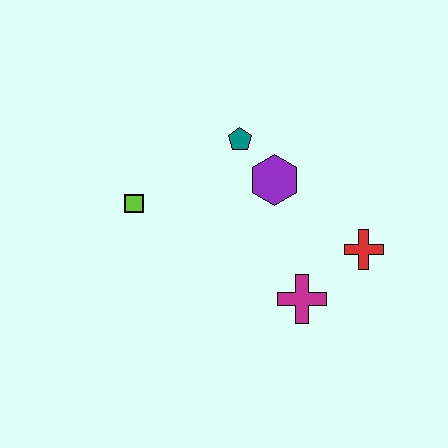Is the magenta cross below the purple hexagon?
Yes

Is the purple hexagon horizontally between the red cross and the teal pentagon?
Yes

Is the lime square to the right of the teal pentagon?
No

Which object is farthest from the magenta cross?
The lime square is farthest from the magenta cross.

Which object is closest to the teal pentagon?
The purple hexagon is closest to the teal pentagon.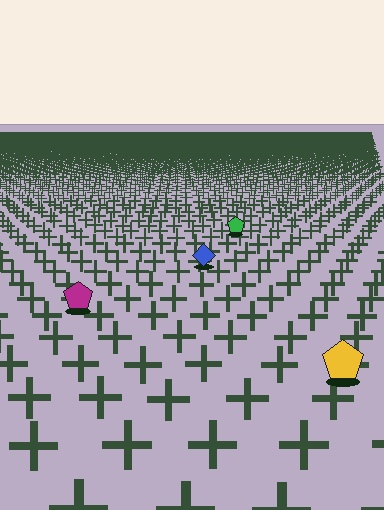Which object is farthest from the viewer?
The green pentagon is farthest from the viewer. It appears smaller and the ground texture around it is denser.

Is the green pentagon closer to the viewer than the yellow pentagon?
No. The yellow pentagon is closer — you can tell from the texture gradient: the ground texture is coarser near it.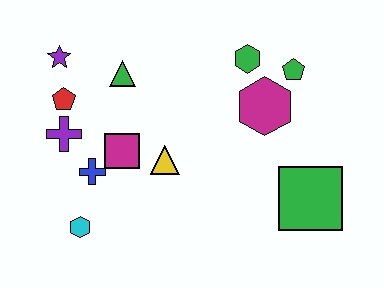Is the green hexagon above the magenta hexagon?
Yes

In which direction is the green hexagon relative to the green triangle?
The green hexagon is to the right of the green triangle.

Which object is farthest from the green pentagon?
The cyan hexagon is farthest from the green pentagon.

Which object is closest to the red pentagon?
The purple cross is closest to the red pentagon.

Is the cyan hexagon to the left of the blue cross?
Yes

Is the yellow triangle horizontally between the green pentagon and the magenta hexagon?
No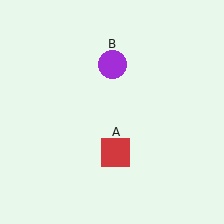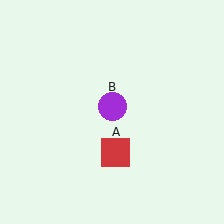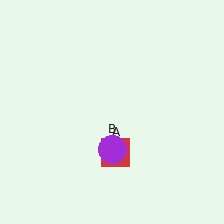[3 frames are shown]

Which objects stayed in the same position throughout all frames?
Red square (object A) remained stationary.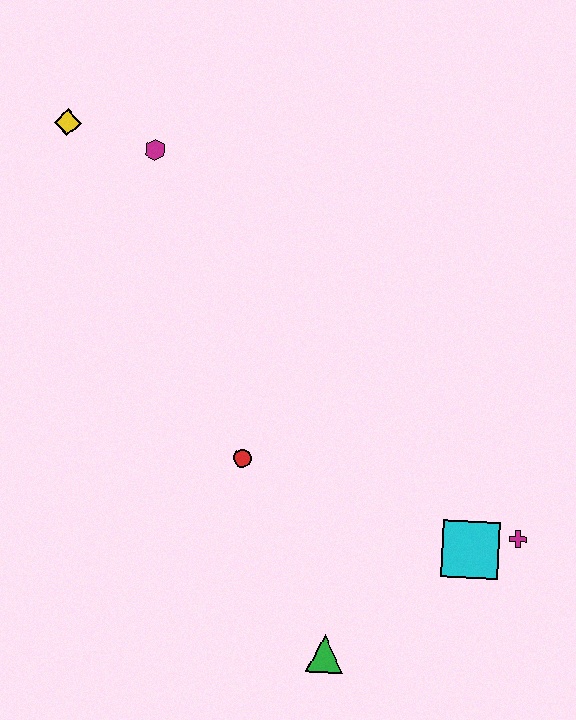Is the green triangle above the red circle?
No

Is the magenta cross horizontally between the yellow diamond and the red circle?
No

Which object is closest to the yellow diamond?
The magenta hexagon is closest to the yellow diamond.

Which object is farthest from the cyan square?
The yellow diamond is farthest from the cyan square.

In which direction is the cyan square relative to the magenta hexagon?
The cyan square is below the magenta hexagon.